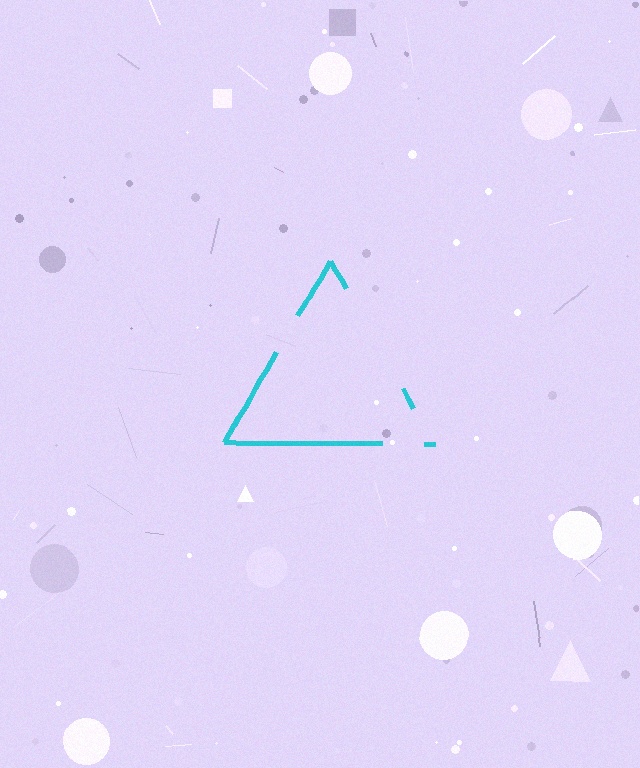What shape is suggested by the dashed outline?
The dashed outline suggests a triangle.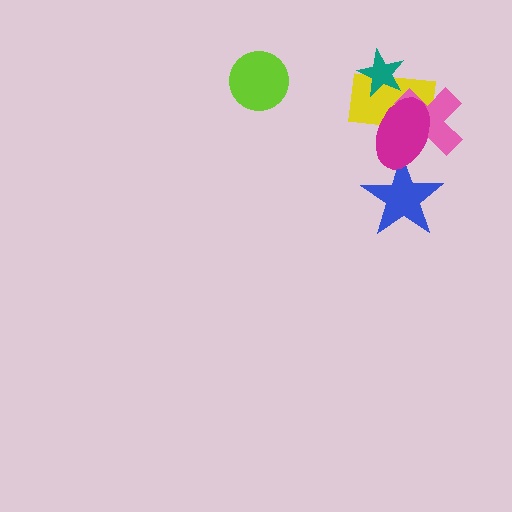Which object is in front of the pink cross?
The magenta ellipse is in front of the pink cross.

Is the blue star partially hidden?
Yes, it is partially covered by another shape.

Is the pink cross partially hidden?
Yes, it is partially covered by another shape.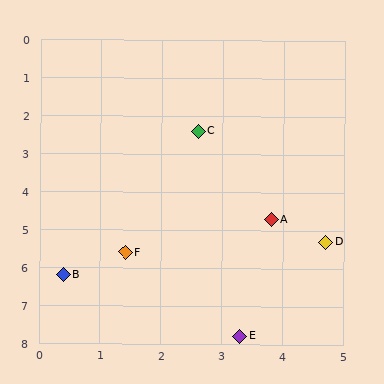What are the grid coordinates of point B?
Point B is at approximately (0.4, 6.2).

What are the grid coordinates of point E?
Point E is at approximately (3.3, 7.8).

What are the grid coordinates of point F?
Point F is at approximately (1.4, 5.6).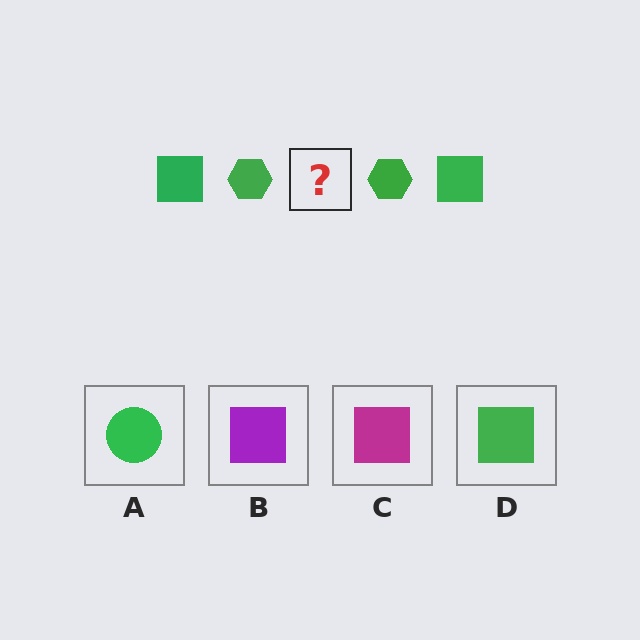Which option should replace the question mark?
Option D.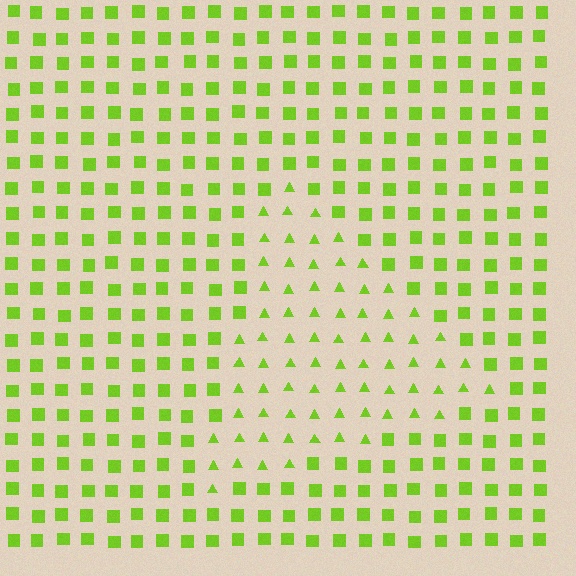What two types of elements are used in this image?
The image uses triangles inside the triangle region and squares outside it.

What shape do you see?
I see a triangle.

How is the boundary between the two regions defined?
The boundary is defined by a change in element shape: triangles inside vs. squares outside. All elements share the same color and spacing.